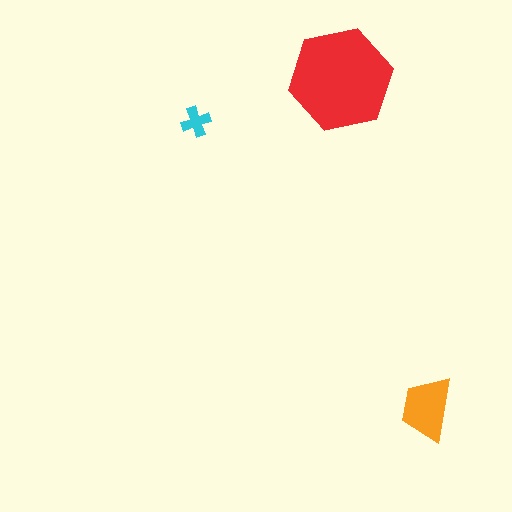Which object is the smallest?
The cyan cross.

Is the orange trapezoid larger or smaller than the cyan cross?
Larger.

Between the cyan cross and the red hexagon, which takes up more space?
The red hexagon.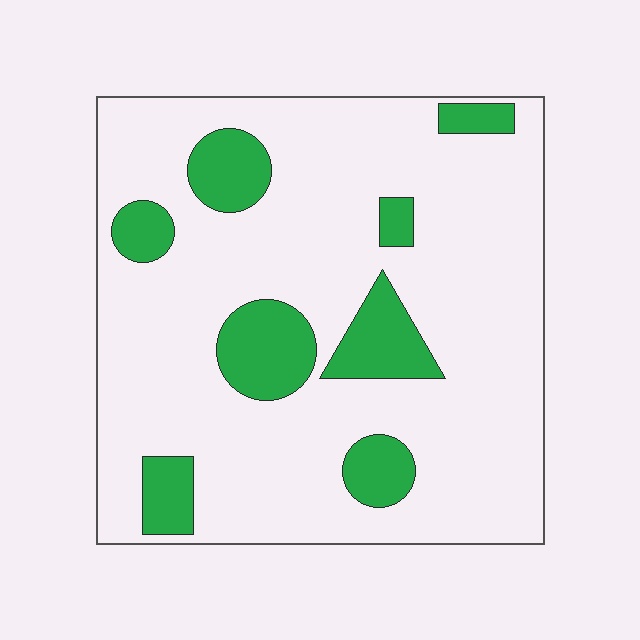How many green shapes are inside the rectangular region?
8.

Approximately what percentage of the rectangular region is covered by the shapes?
Approximately 20%.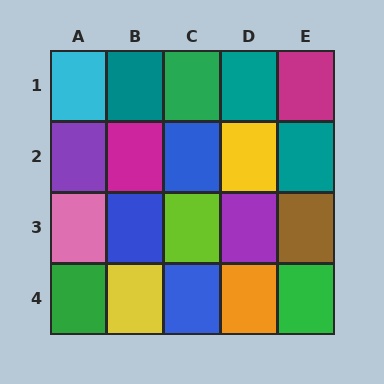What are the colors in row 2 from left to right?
Purple, magenta, blue, yellow, teal.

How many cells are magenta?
2 cells are magenta.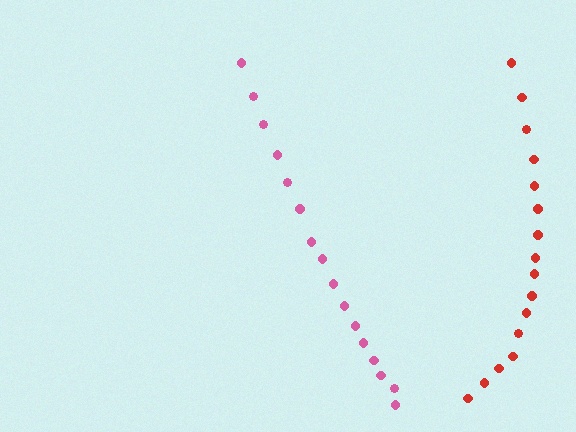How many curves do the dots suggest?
There are 2 distinct paths.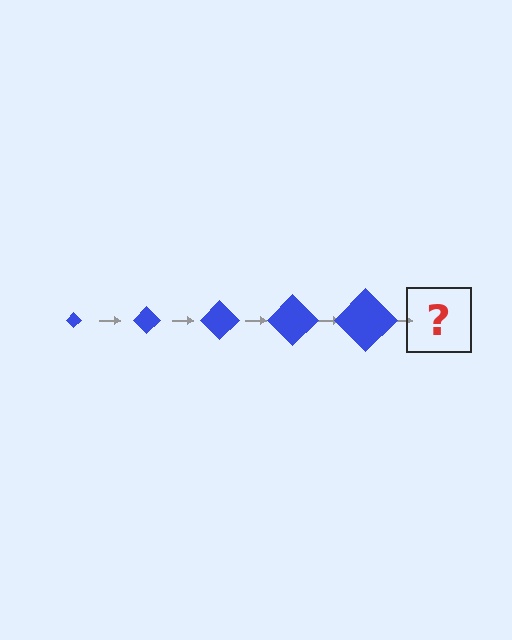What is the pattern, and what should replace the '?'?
The pattern is that the diamond gets progressively larger each step. The '?' should be a blue diamond, larger than the previous one.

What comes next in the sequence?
The next element should be a blue diamond, larger than the previous one.